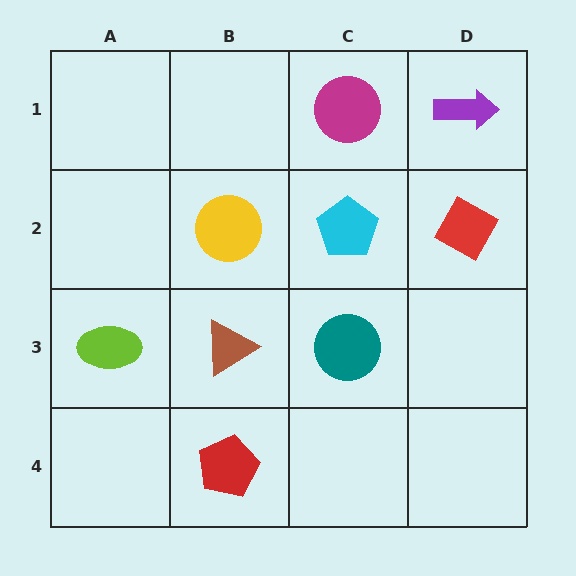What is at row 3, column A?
A lime ellipse.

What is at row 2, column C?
A cyan pentagon.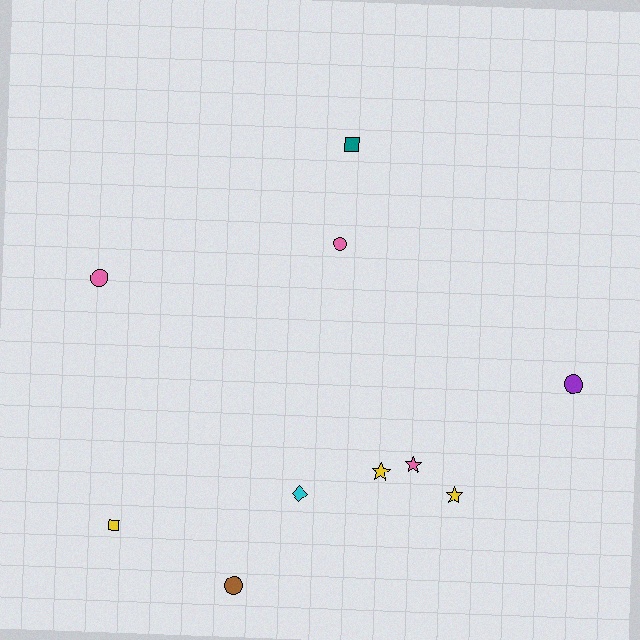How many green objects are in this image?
There are no green objects.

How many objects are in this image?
There are 10 objects.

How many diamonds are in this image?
There is 1 diamond.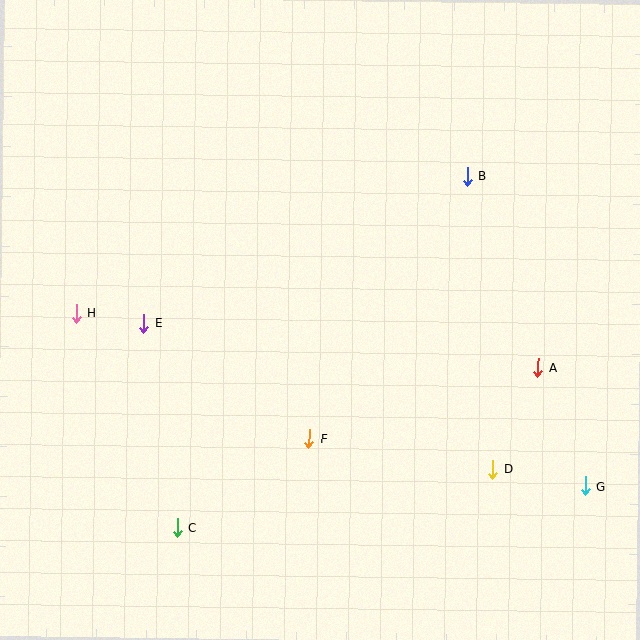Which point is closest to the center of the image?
Point F at (309, 439) is closest to the center.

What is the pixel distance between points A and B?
The distance between A and B is 204 pixels.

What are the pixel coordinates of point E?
Point E is at (144, 323).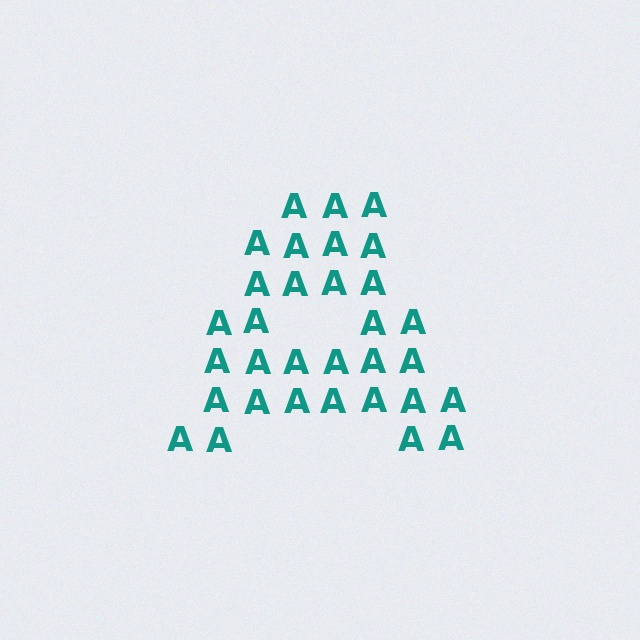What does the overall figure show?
The overall figure shows the letter A.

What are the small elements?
The small elements are letter A's.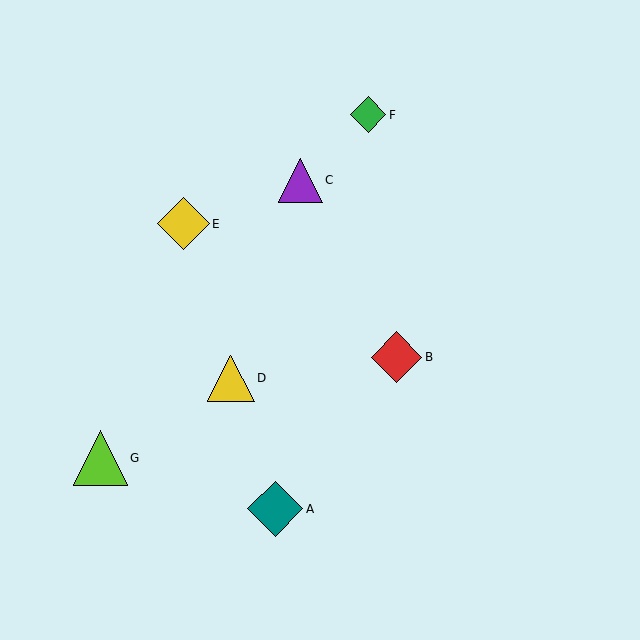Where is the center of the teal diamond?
The center of the teal diamond is at (275, 509).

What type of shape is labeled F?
Shape F is a green diamond.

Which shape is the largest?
The teal diamond (labeled A) is the largest.